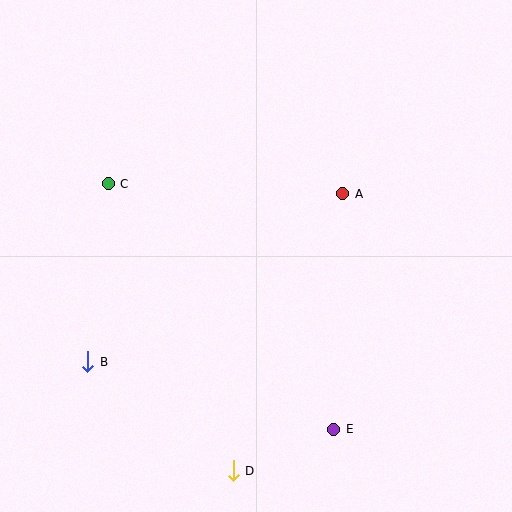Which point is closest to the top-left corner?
Point C is closest to the top-left corner.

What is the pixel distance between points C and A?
The distance between C and A is 235 pixels.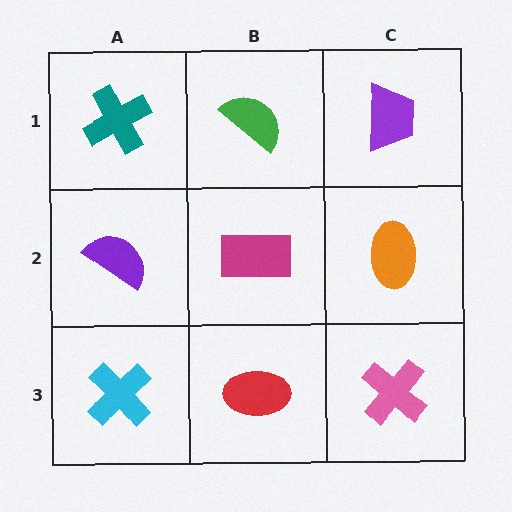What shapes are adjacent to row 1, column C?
An orange ellipse (row 2, column C), a green semicircle (row 1, column B).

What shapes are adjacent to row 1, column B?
A magenta rectangle (row 2, column B), a teal cross (row 1, column A), a purple trapezoid (row 1, column C).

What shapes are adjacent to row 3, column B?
A magenta rectangle (row 2, column B), a cyan cross (row 3, column A), a pink cross (row 3, column C).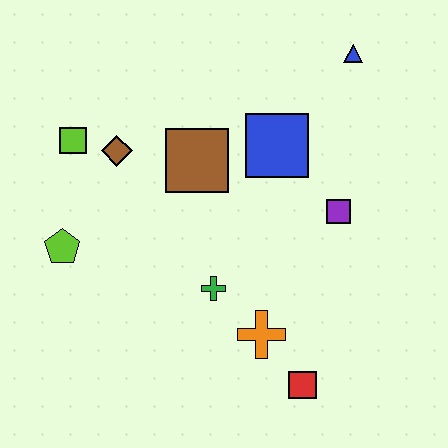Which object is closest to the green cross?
The orange cross is closest to the green cross.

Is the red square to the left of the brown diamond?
No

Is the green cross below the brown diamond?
Yes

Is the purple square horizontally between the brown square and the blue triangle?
Yes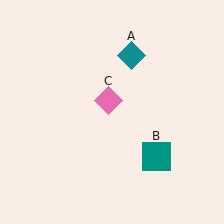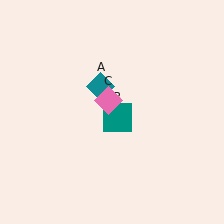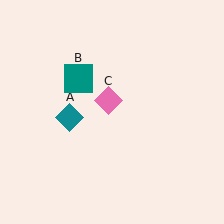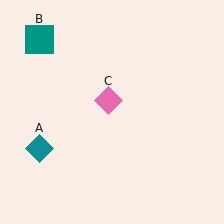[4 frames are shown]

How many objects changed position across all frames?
2 objects changed position: teal diamond (object A), teal square (object B).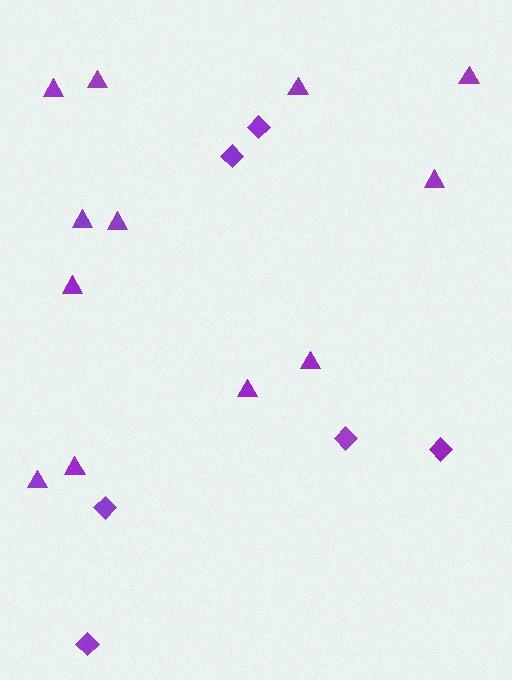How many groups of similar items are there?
There are 2 groups: one group of diamonds (6) and one group of triangles (12).